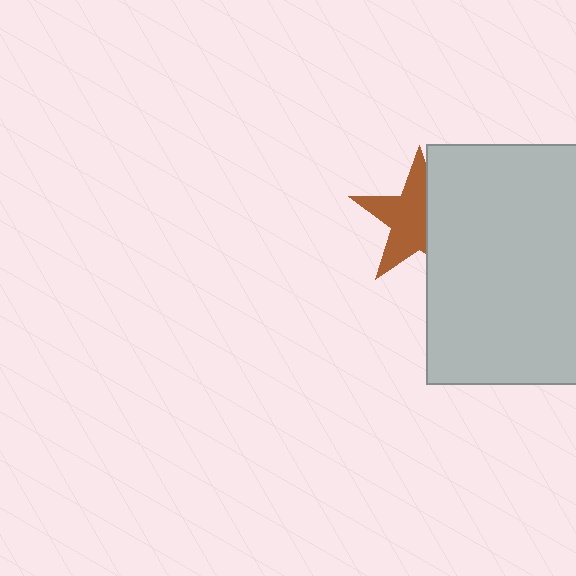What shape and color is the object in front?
The object in front is a light gray rectangle.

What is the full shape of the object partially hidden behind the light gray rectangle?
The partially hidden object is a brown star.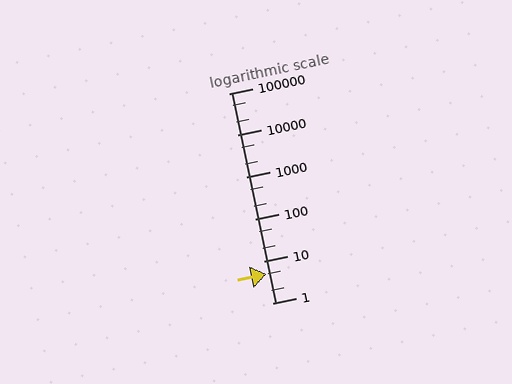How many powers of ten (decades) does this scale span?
The scale spans 5 decades, from 1 to 100000.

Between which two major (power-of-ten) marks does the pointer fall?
The pointer is between 1 and 10.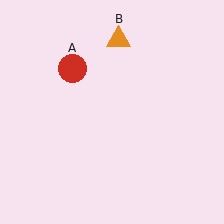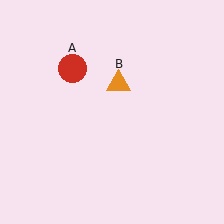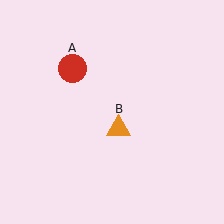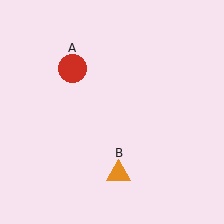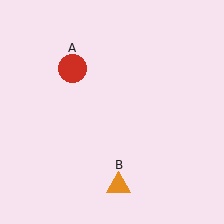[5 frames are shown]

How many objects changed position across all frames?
1 object changed position: orange triangle (object B).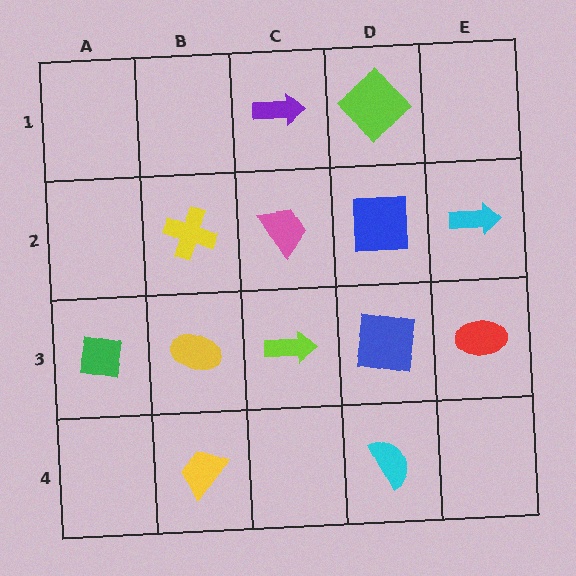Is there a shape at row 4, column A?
No, that cell is empty.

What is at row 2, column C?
A pink trapezoid.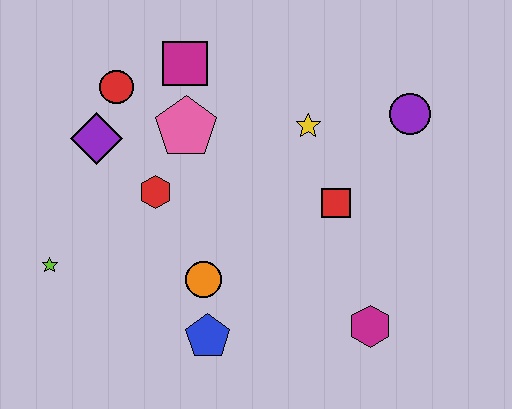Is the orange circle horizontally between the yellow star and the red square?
No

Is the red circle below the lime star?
No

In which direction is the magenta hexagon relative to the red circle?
The magenta hexagon is to the right of the red circle.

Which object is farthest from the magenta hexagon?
The red circle is farthest from the magenta hexagon.